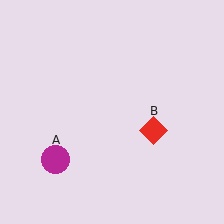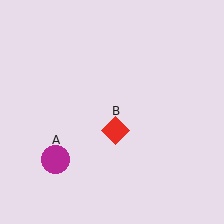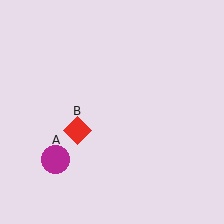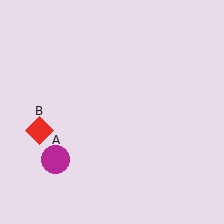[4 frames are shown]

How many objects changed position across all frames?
1 object changed position: red diamond (object B).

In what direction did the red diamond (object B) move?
The red diamond (object B) moved left.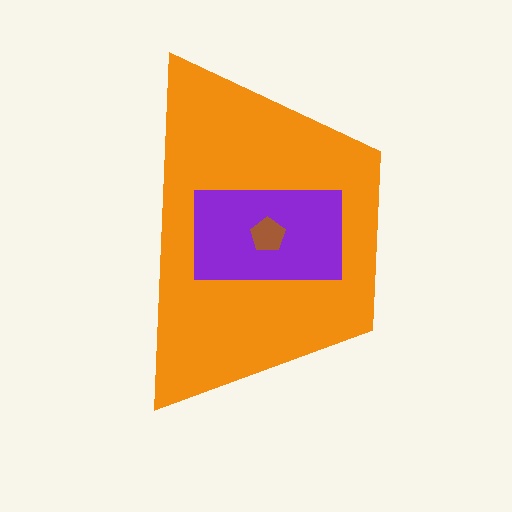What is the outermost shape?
The orange trapezoid.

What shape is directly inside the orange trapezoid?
The purple rectangle.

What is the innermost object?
The brown pentagon.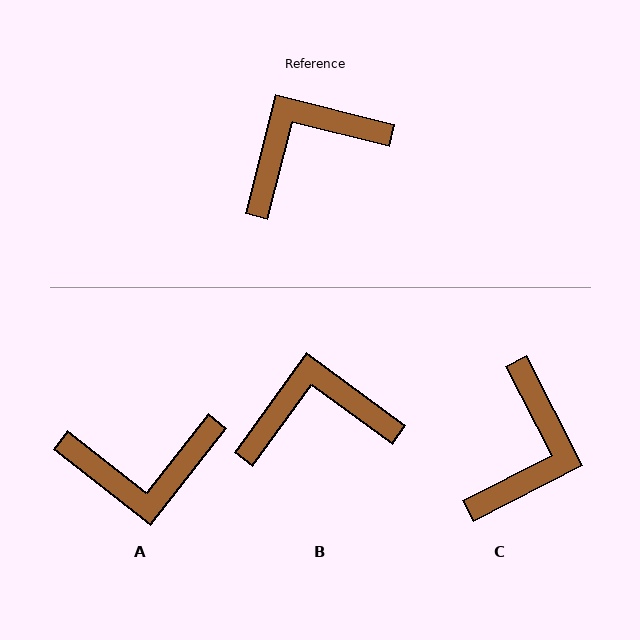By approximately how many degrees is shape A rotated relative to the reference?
Approximately 156 degrees counter-clockwise.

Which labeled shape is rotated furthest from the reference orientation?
A, about 156 degrees away.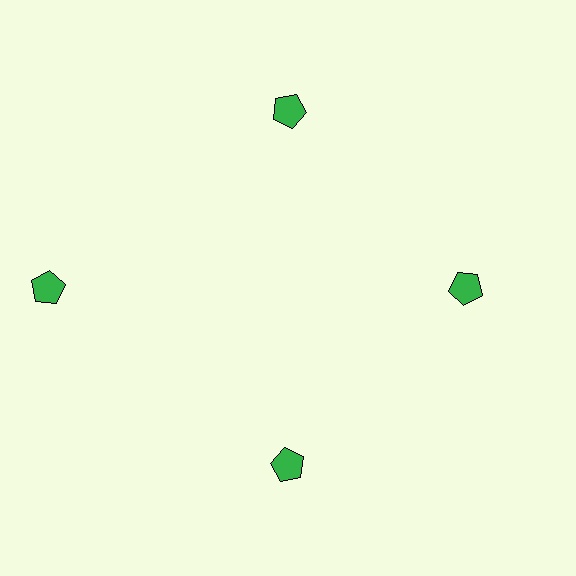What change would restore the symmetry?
The symmetry would be restored by moving it inward, back onto the ring so that all 4 pentagons sit at equal angles and equal distance from the center.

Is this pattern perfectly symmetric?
No. The 4 green pentagons are arranged in a ring, but one element near the 9 o'clock position is pushed outward from the center, breaking the 4-fold rotational symmetry.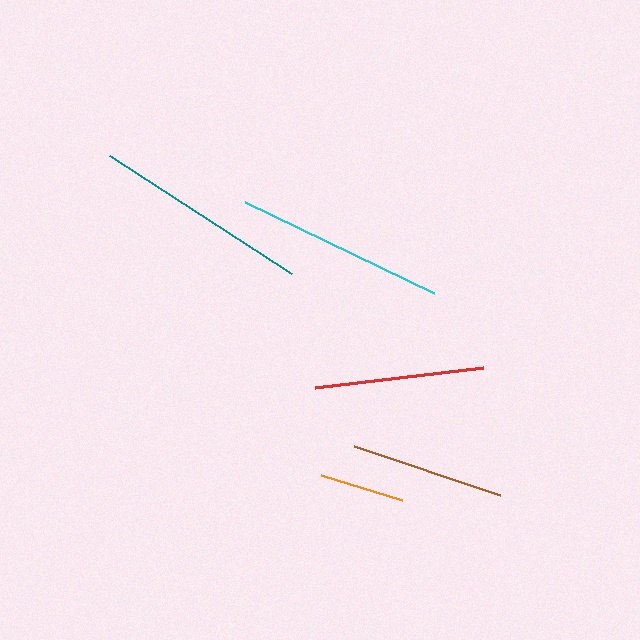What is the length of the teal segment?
The teal segment is approximately 217 pixels long.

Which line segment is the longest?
The teal line is the longest at approximately 217 pixels.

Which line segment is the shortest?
The orange line is the shortest at approximately 85 pixels.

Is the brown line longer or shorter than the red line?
The red line is longer than the brown line.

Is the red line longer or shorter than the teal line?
The teal line is longer than the red line.